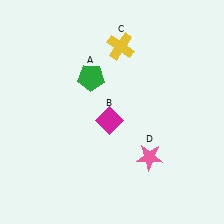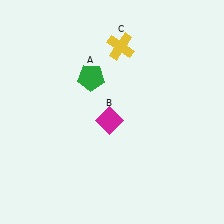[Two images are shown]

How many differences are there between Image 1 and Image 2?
There is 1 difference between the two images.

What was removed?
The pink star (D) was removed in Image 2.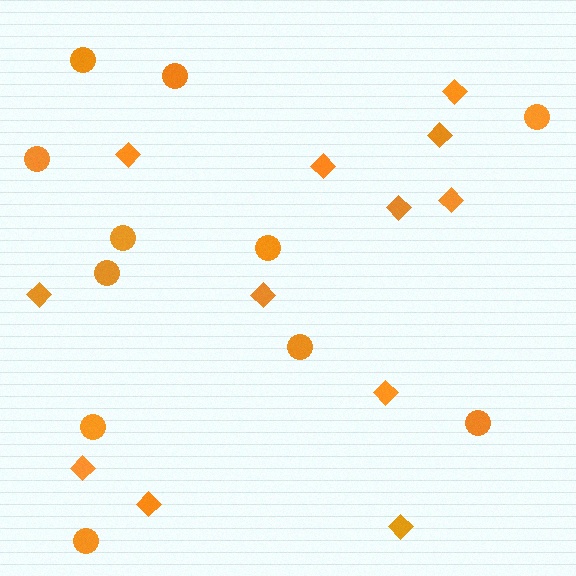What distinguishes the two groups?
There are 2 groups: one group of diamonds (12) and one group of circles (11).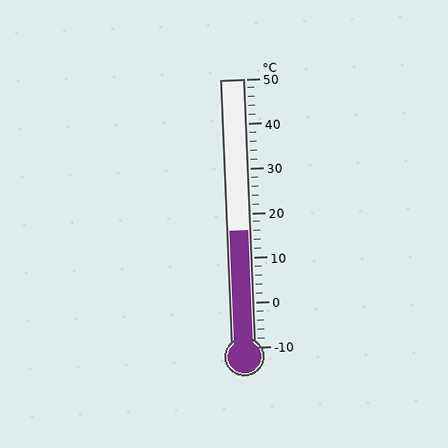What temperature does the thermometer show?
The thermometer shows approximately 16°C.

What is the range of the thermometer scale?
The thermometer scale ranges from -10°C to 50°C.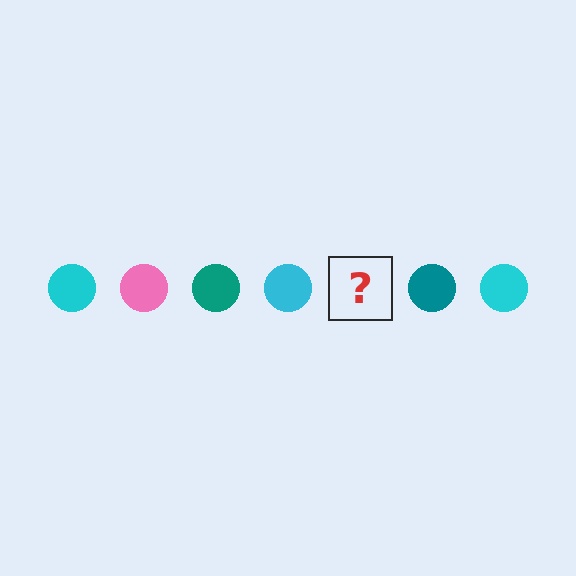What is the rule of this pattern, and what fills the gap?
The rule is that the pattern cycles through cyan, pink, teal circles. The gap should be filled with a pink circle.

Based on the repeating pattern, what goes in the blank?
The blank should be a pink circle.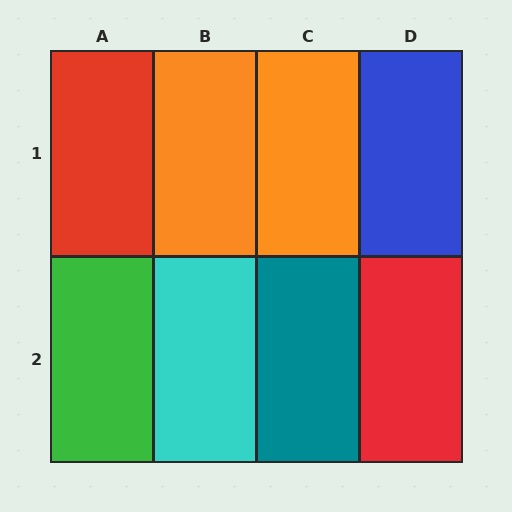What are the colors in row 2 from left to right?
Green, cyan, teal, red.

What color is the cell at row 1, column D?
Blue.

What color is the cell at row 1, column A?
Red.